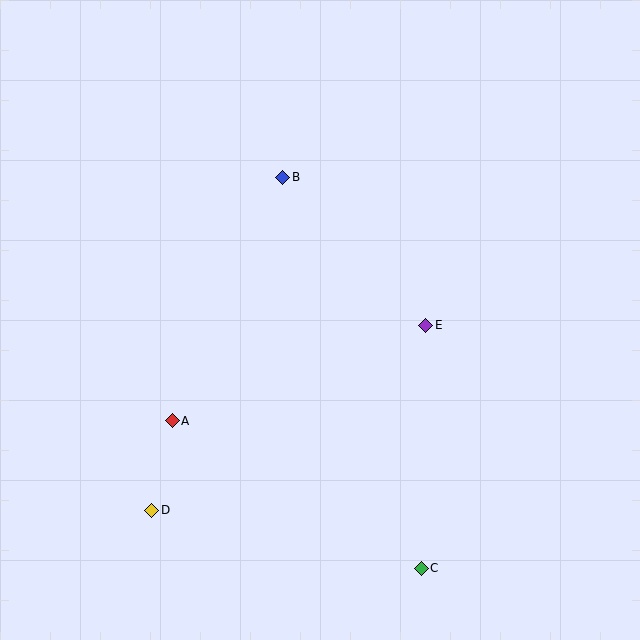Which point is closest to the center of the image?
Point E at (425, 325) is closest to the center.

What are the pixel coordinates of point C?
Point C is at (421, 568).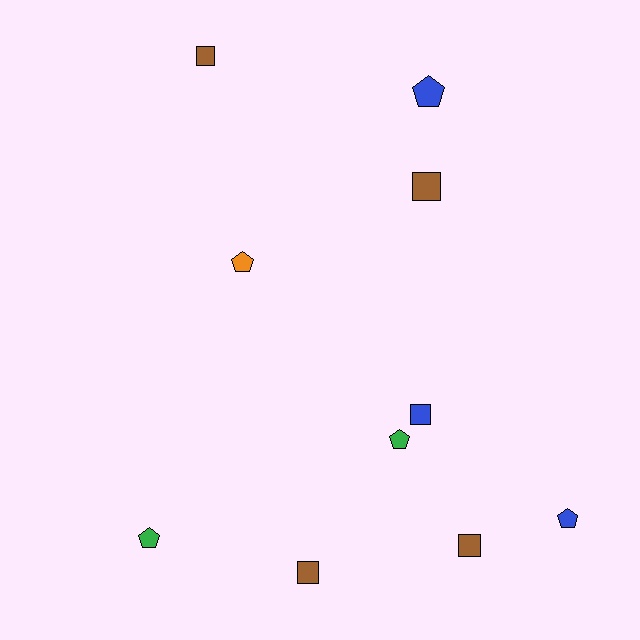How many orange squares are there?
There are no orange squares.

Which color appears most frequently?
Brown, with 4 objects.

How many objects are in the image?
There are 10 objects.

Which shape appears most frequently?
Square, with 5 objects.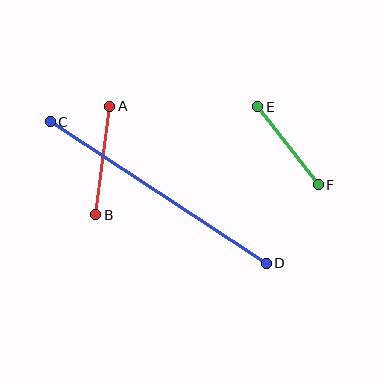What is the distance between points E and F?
The distance is approximately 99 pixels.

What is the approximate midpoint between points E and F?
The midpoint is at approximately (288, 146) pixels.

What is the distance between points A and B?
The distance is approximately 109 pixels.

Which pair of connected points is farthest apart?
Points C and D are farthest apart.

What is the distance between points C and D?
The distance is approximately 258 pixels.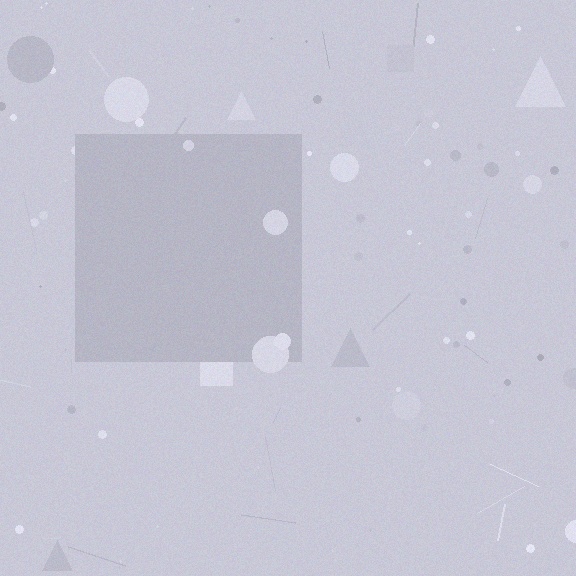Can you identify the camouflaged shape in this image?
The camouflaged shape is a square.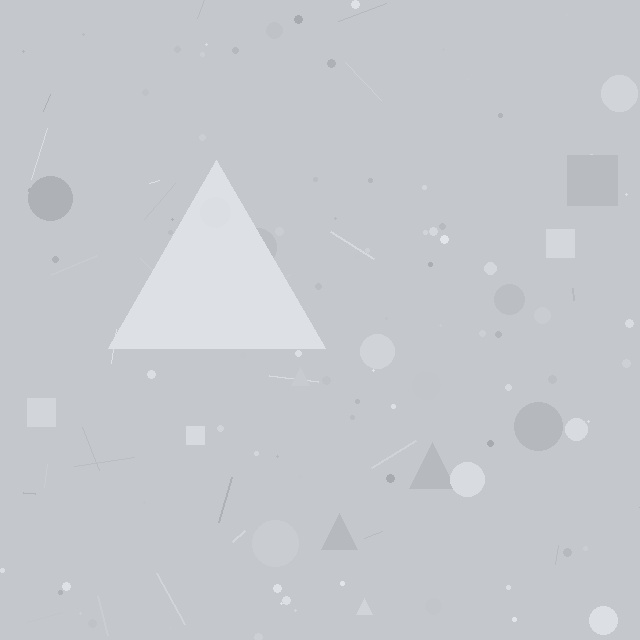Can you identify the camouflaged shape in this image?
The camouflaged shape is a triangle.